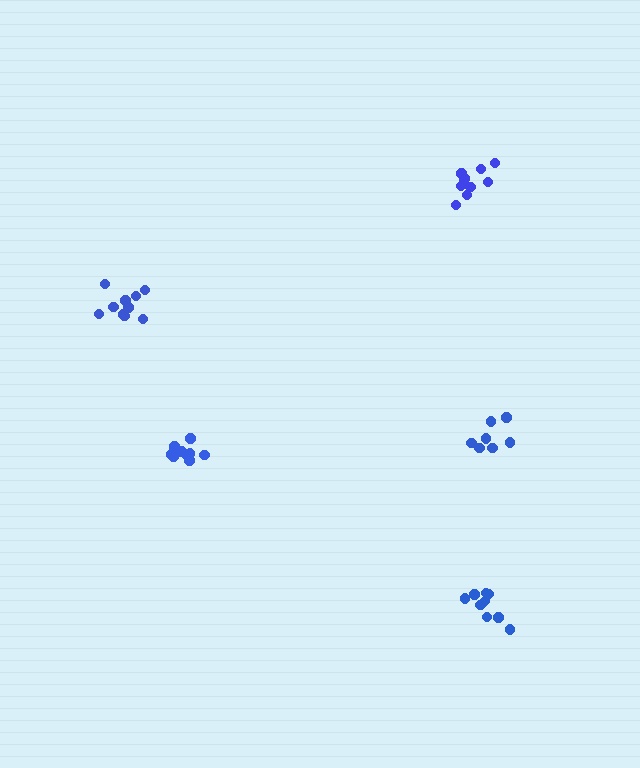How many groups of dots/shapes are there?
There are 5 groups.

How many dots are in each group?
Group 1: 10 dots, Group 2: 9 dots, Group 3: 7 dots, Group 4: 9 dots, Group 5: 10 dots (45 total).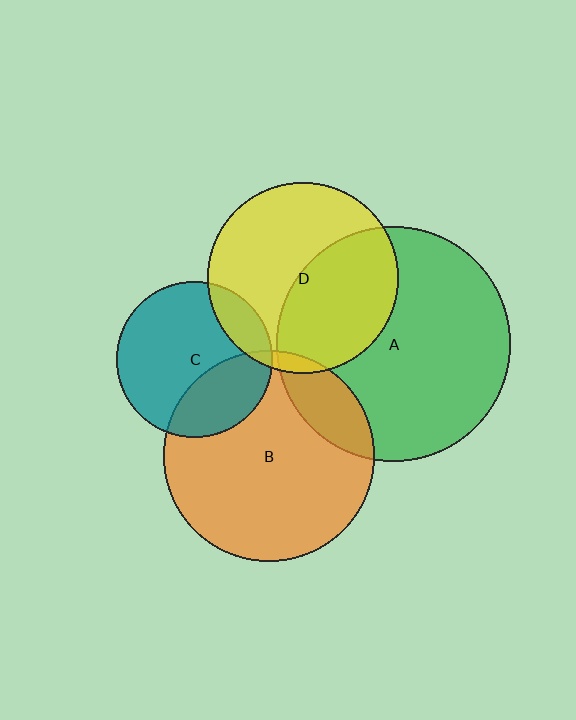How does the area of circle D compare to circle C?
Approximately 1.5 times.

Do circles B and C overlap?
Yes.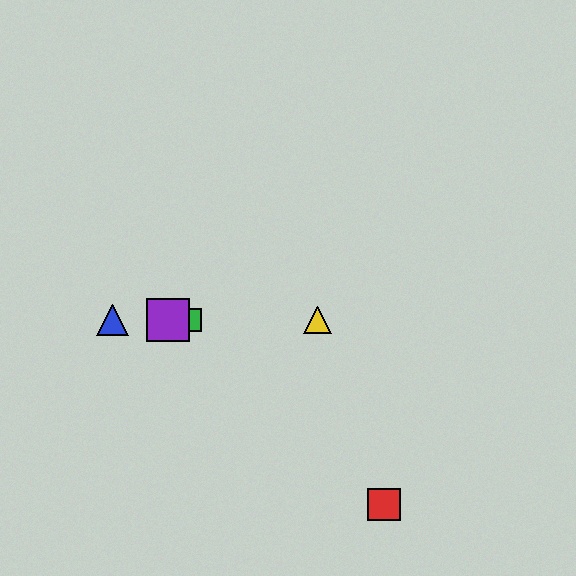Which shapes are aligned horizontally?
The blue triangle, the green square, the yellow triangle, the purple square are aligned horizontally.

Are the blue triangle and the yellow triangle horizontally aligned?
Yes, both are at y≈320.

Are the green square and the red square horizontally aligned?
No, the green square is at y≈320 and the red square is at y≈505.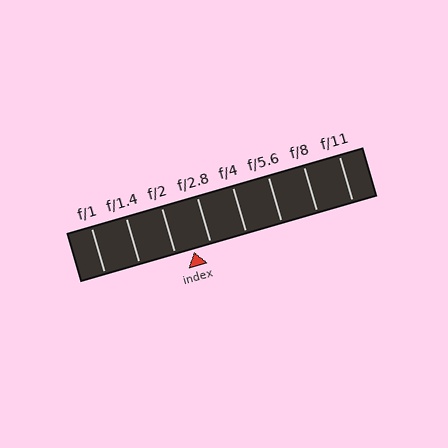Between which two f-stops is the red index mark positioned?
The index mark is between f/2 and f/2.8.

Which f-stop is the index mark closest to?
The index mark is closest to f/2.8.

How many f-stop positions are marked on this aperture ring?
There are 8 f-stop positions marked.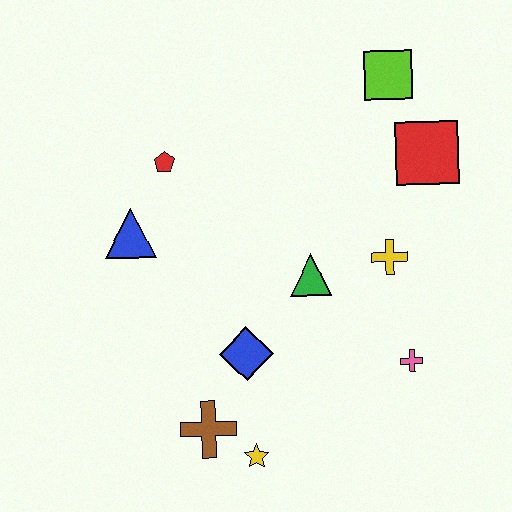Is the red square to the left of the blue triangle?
No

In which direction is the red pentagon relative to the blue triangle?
The red pentagon is above the blue triangle.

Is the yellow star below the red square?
Yes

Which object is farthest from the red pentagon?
The pink cross is farthest from the red pentagon.